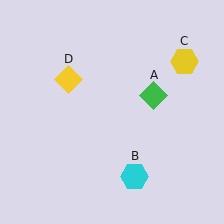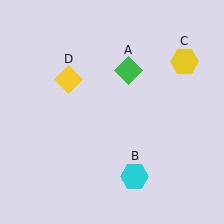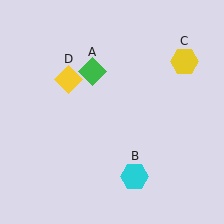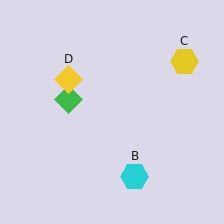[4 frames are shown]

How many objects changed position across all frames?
1 object changed position: green diamond (object A).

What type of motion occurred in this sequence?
The green diamond (object A) rotated counterclockwise around the center of the scene.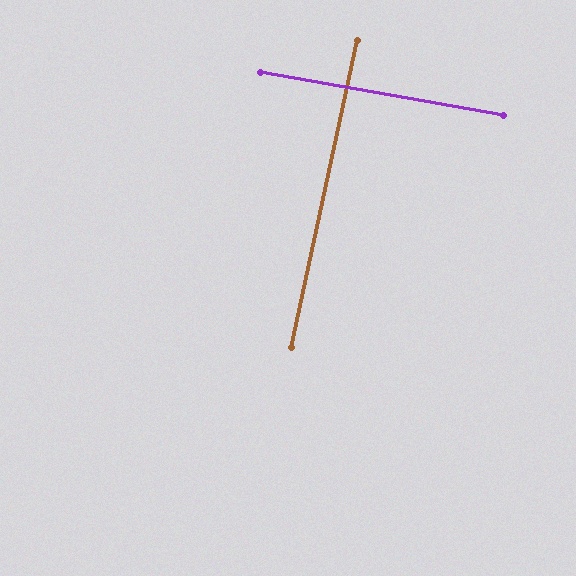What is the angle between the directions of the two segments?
Approximately 88 degrees.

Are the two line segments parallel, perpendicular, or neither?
Perpendicular — they meet at approximately 88°.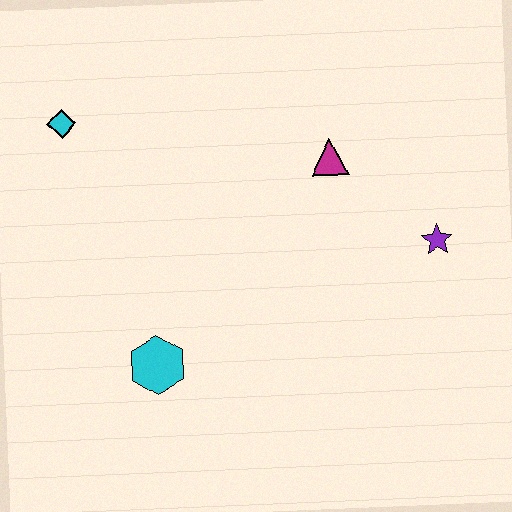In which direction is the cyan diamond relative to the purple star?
The cyan diamond is to the left of the purple star.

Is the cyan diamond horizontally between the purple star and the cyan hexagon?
No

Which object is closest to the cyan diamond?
The cyan hexagon is closest to the cyan diamond.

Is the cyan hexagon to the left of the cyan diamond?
No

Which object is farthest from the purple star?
The cyan diamond is farthest from the purple star.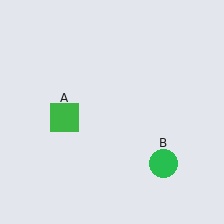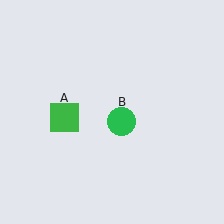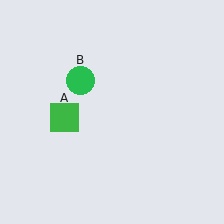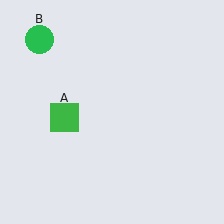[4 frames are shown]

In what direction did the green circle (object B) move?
The green circle (object B) moved up and to the left.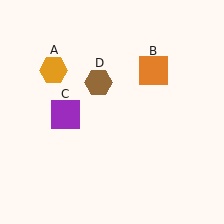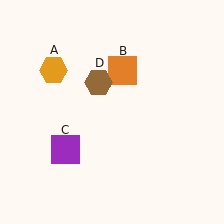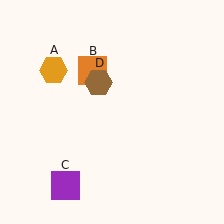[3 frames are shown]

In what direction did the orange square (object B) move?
The orange square (object B) moved left.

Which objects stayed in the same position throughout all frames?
Orange hexagon (object A) and brown hexagon (object D) remained stationary.